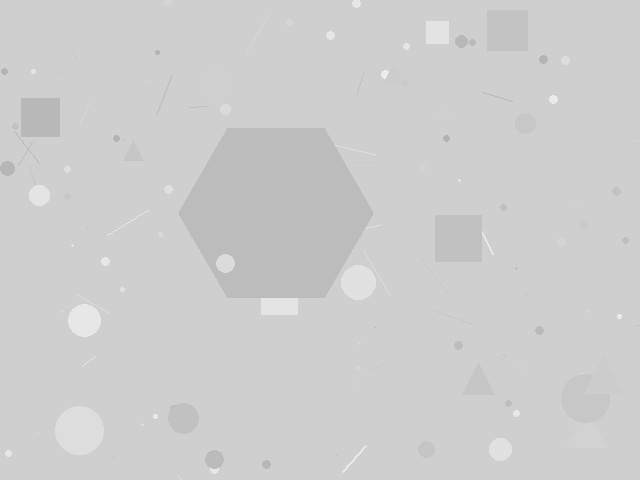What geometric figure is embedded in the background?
A hexagon is embedded in the background.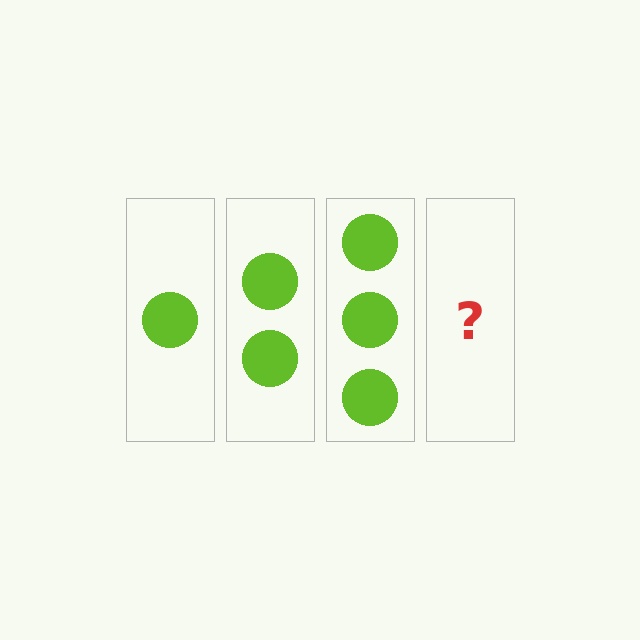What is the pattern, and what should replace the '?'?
The pattern is that each step adds one more circle. The '?' should be 4 circles.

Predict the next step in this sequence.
The next step is 4 circles.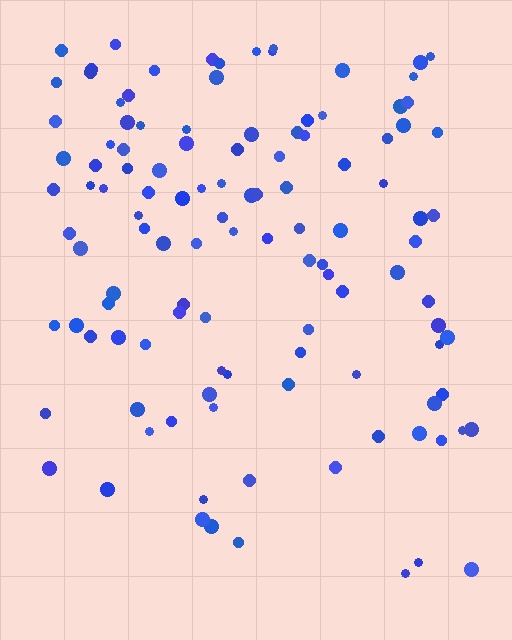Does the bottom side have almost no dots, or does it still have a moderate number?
Still a moderate number, just noticeably fewer than the top.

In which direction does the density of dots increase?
From bottom to top, with the top side densest.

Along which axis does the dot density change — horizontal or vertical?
Vertical.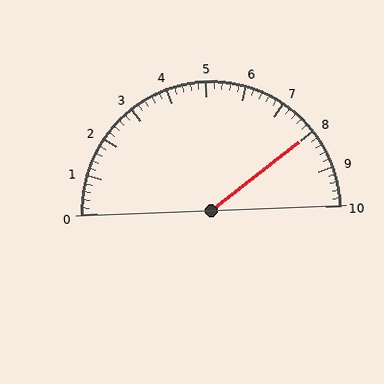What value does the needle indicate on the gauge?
The needle indicates approximately 8.0.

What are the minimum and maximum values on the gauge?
The gauge ranges from 0 to 10.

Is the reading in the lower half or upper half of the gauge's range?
The reading is in the upper half of the range (0 to 10).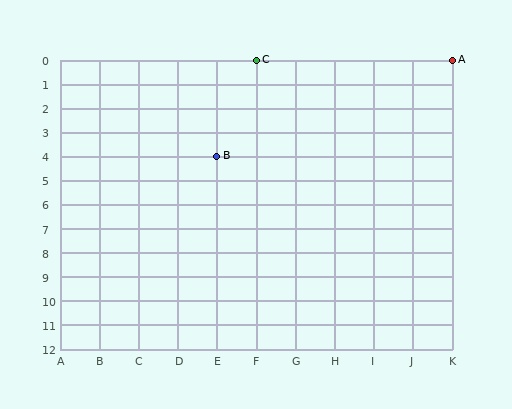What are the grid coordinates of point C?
Point C is at grid coordinates (F, 0).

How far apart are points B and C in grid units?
Points B and C are 1 column and 4 rows apart (about 4.1 grid units diagonally).